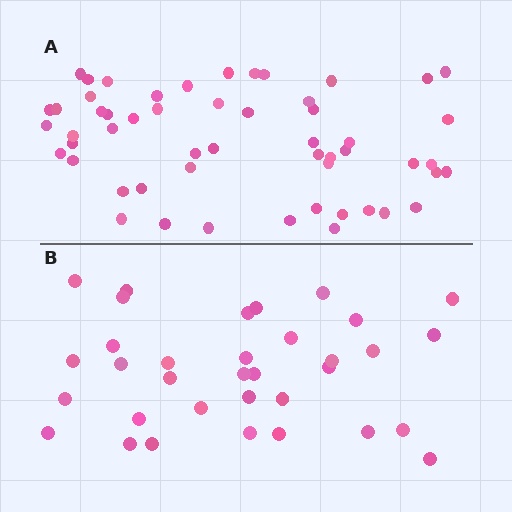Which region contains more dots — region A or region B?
Region A (the top region) has more dots.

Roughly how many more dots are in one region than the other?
Region A has approximately 20 more dots than region B.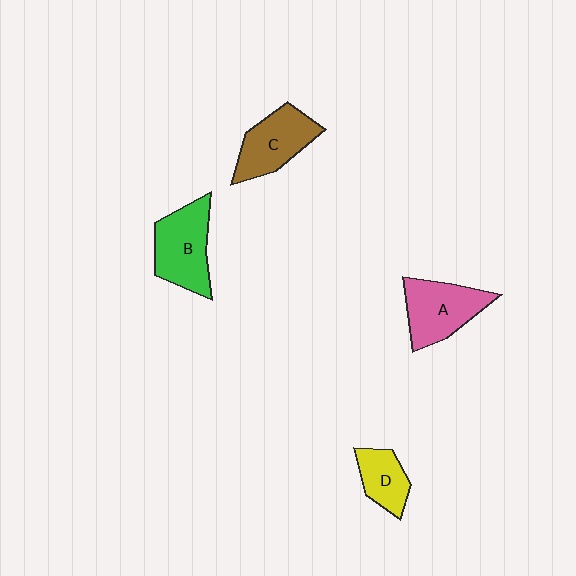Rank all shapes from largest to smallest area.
From largest to smallest: B (green), A (pink), C (brown), D (yellow).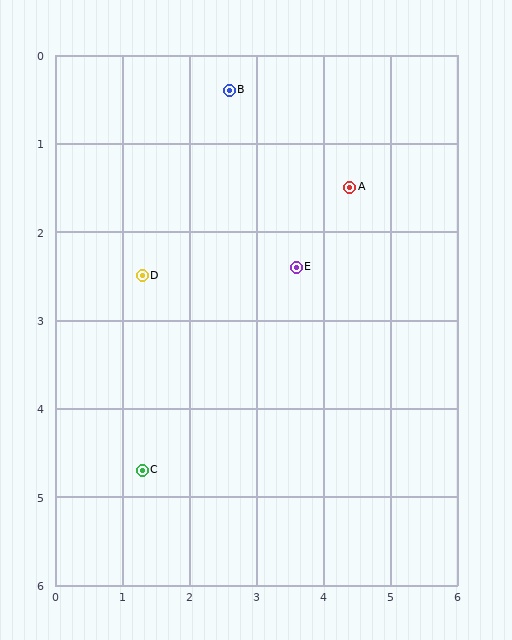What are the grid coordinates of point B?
Point B is at approximately (2.6, 0.4).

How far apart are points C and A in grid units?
Points C and A are about 4.5 grid units apart.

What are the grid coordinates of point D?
Point D is at approximately (1.3, 2.5).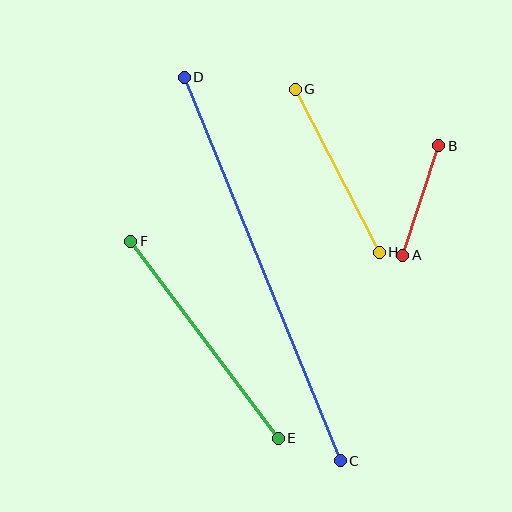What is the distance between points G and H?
The distance is approximately 183 pixels.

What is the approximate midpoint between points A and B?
The midpoint is at approximately (421, 200) pixels.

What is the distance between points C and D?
The distance is approximately 414 pixels.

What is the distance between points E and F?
The distance is approximately 246 pixels.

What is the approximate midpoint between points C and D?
The midpoint is at approximately (262, 269) pixels.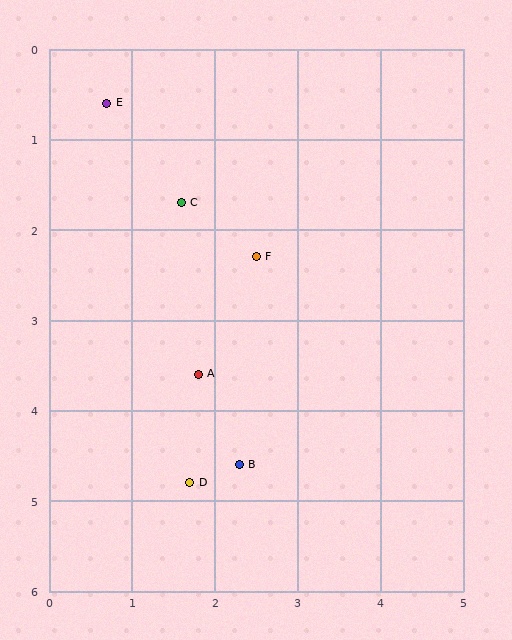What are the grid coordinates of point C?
Point C is at approximately (1.6, 1.7).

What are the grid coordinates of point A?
Point A is at approximately (1.8, 3.6).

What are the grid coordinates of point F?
Point F is at approximately (2.5, 2.3).